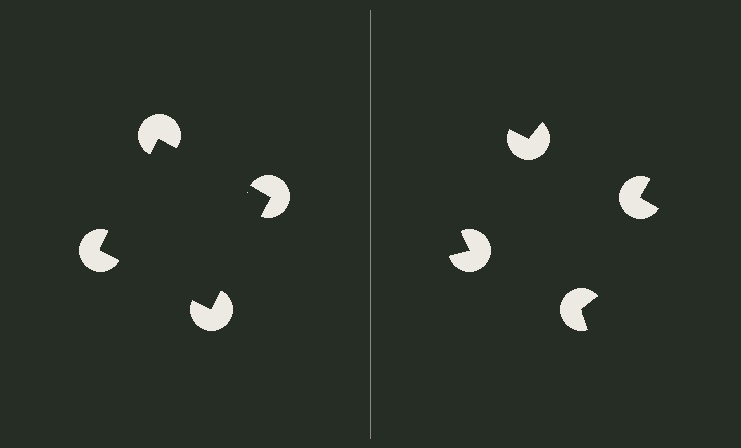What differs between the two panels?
The pac-man discs are positioned identically on both sides; only the wedge orientations differ. On the left they align to a square; on the right they are misaligned.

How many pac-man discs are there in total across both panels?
8 — 4 on each side.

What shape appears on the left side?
An illusory square.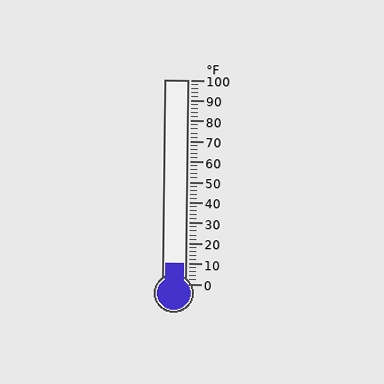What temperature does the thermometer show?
The thermometer shows approximately 10°F.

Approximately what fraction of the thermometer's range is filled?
The thermometer is filled to approximately 10% of its range.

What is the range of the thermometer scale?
The thermometer scale ranges from 0°F to 100°F.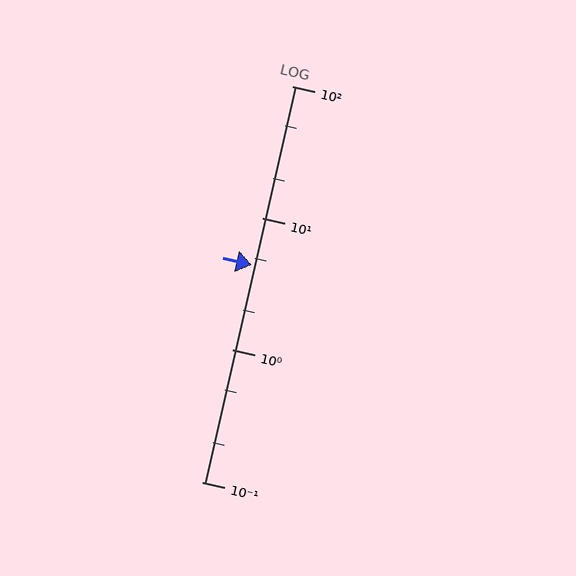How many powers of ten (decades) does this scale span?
The scale spans 3 decades, from 0.1 to 100.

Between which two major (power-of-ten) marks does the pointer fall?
The pointer is between 1 and 10.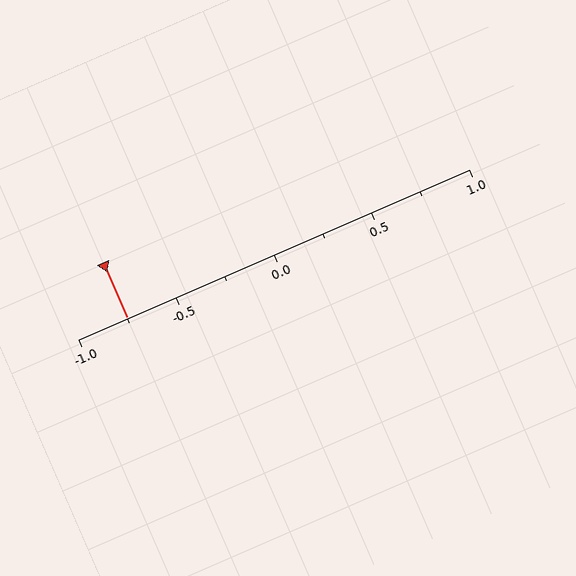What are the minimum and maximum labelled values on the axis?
The axis runs from -1.0 to 1.0.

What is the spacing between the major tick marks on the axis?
The major ticks are spaced 0.5 apart.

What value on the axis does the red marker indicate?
The marker indicates approximately -0.75.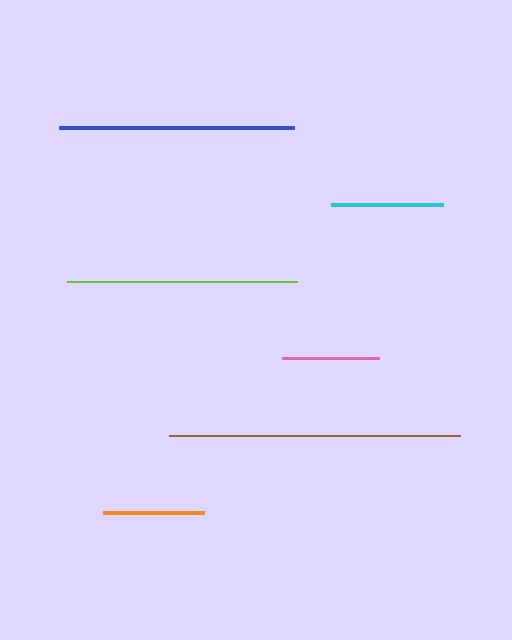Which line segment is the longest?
The brown line is the longest at approximately 290 pixels.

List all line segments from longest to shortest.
From longest to shortest: brown, blue, lime, cyan, orange, pink.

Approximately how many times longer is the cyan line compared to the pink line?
The cyan line is approximately 1.1 times the length of the pink line.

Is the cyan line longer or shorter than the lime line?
The lime line is longer than the cyan line.